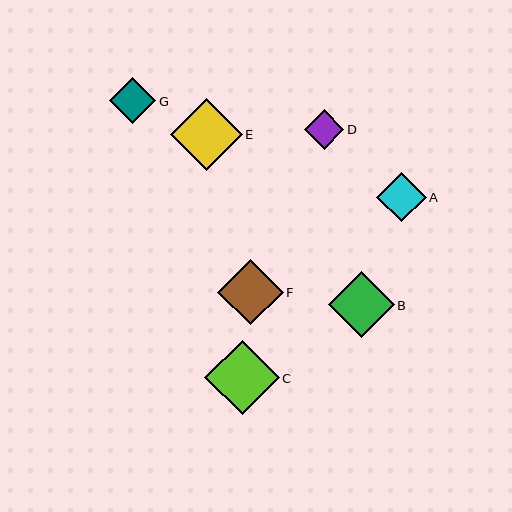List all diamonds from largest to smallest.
From largest to smallest: C, E, B, F, A, G, D.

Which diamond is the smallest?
Diamond D is the smallest with a size of approximately 40 pixels.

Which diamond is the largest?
Diamond C is the largest with a size of approximately 74 pixels.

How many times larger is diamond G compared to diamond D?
Diamond G is approximately 1.2 times the size of diamond D.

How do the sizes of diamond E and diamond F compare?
Diamond E and diamond F are approximately the same size.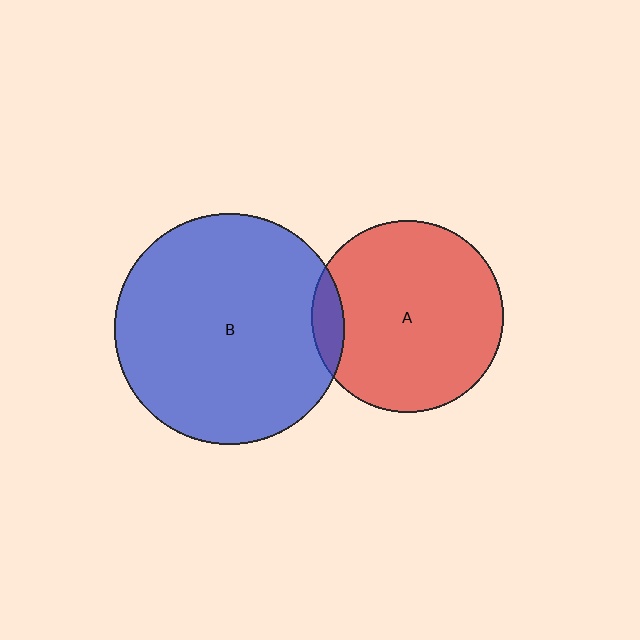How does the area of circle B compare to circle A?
Approximately 1.4 times.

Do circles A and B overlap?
Yes.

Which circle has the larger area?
Circle B (blue).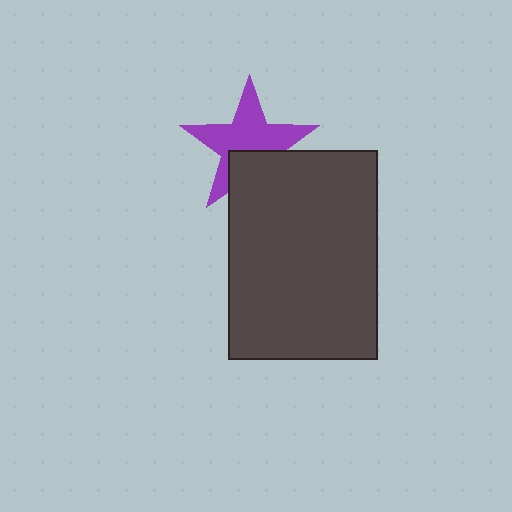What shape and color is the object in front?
The object in front is a dark gray rectangle.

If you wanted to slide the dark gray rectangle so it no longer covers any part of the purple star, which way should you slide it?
Slide it down — that is the most direct way to separate the two shapes.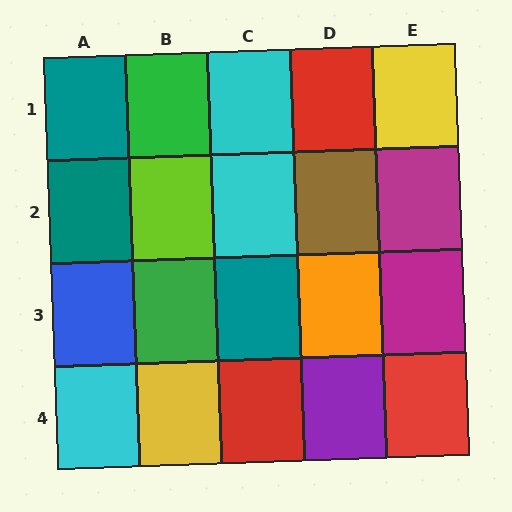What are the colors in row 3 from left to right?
Blue, green, teal, orange, magenta.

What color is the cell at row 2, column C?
Cyan.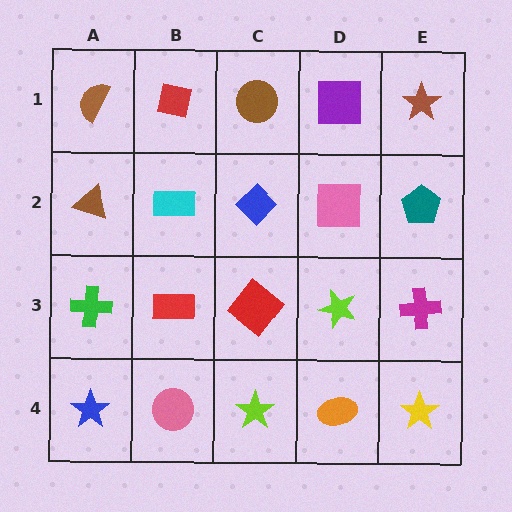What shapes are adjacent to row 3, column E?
A teal pentagon (row 2, column E), a yellow star (row 4, column E), a lime star (row 3, column D).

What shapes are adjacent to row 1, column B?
A cyan rectangle (row 2, column B), a brown semicircle (row 1, column A), a brown circle (row 1, column C).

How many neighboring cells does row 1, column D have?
3.